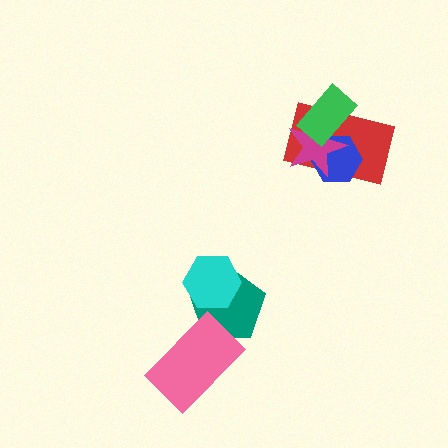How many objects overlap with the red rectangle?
3 objects overlap with the red rectangle.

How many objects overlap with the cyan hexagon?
1 object overlaps with the cyan hexagon.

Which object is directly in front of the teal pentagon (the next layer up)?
The cyan hexagon is directly in front of the teal pentagon.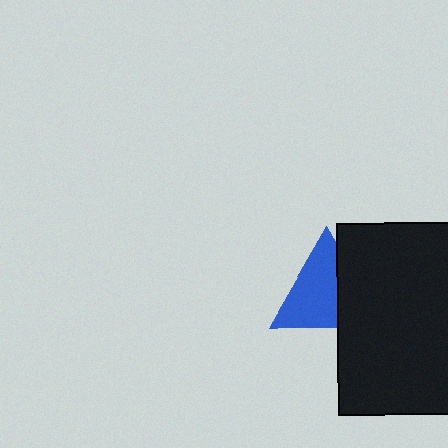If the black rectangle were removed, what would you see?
You would see the complete blue triangle.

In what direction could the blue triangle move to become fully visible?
The blue triangle could move left. That would shift it out from behind the black rectangle entirely.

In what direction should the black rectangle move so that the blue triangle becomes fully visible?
The black rectangle should move right. That is the shortest direction to clear the overlap and leave the blue triangle fully visible.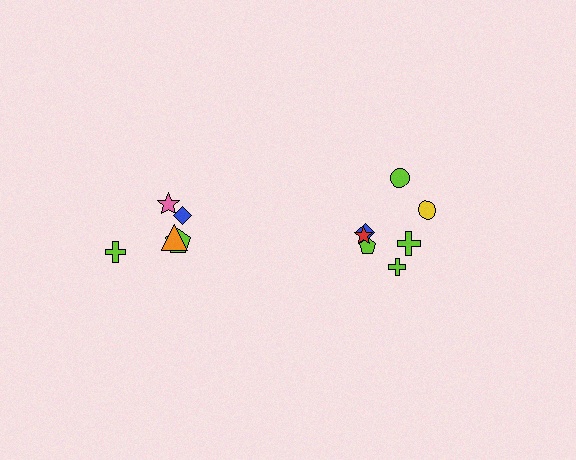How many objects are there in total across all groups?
There are 12 objects.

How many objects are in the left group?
There are 5 objects.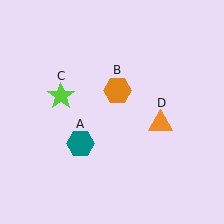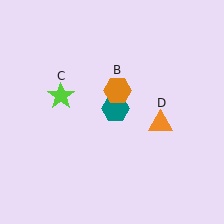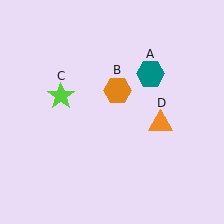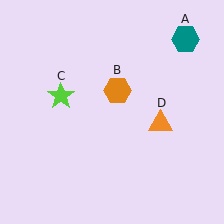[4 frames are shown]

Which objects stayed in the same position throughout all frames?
Orange hexagon (object B) and lime star (object C) and orange triangle (object D) remained stationary.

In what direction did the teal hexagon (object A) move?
The teal hexagon (object A) moved up and to the right.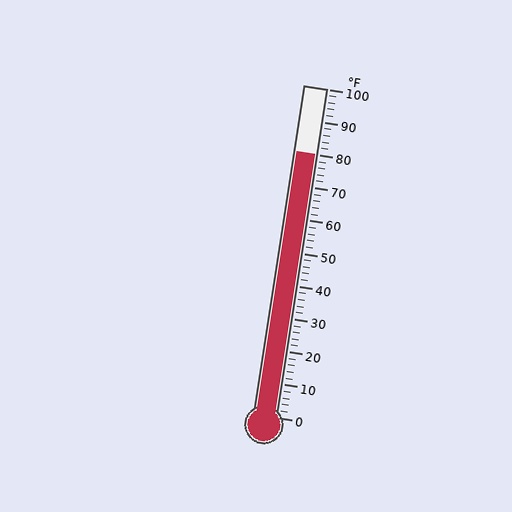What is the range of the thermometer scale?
The thermometer scale ranges from 0°F to 100°F.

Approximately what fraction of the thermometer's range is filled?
The thermometer is filled to approximately 80% of its range.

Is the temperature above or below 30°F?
The temperature is above 30°F.